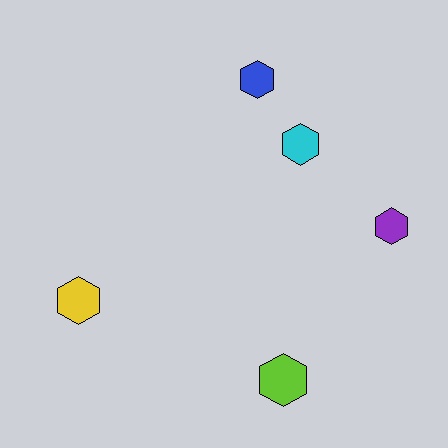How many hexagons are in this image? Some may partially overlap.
There are 5 hexagons.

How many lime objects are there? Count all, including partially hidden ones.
There is 1 lime object.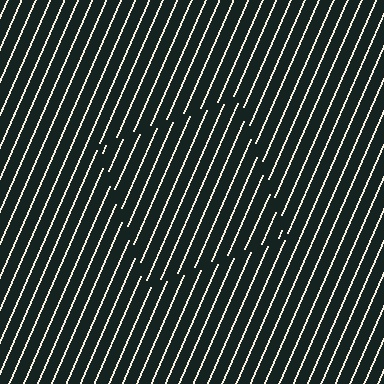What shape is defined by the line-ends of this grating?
An illusory square. The interior of the shape contains the same grating, shifted by half a period — the contour is defined by the phase discontinuity where line-ends from the inner and outer gratings abut.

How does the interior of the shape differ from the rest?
The interior of the shape contains the same grating, shifted by half a period — the contour is defined by the phase discontinuity where line-ends from the inner and outer gratings abut.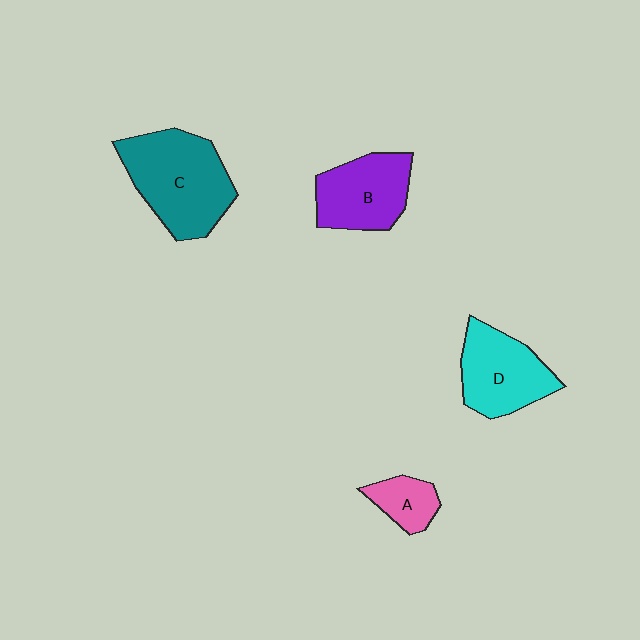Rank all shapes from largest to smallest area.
From largest to smallest: C (teal), D (cyan), B (purple), A (pink).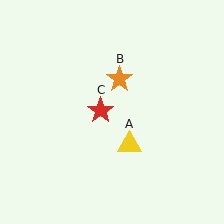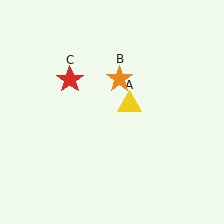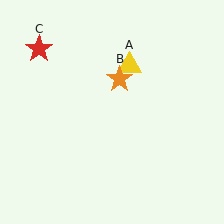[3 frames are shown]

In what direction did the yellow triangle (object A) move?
The yellow triangle (object A) moved up.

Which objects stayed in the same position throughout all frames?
Orange star (object B) remained stationary.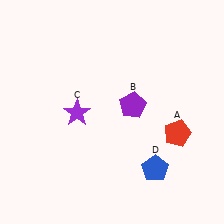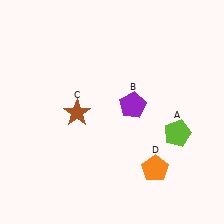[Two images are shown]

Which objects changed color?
A changed from red to lime. C changed from purple to brown. D changed from blue to orange.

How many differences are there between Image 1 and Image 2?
There are 3 differences between the two images.